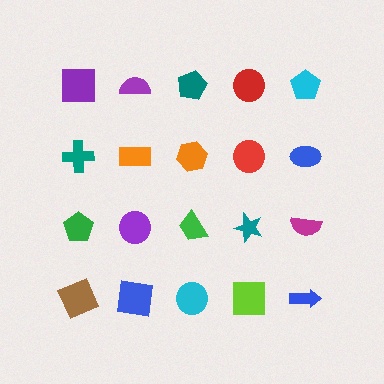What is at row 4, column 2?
A blue square.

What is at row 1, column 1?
A purple square.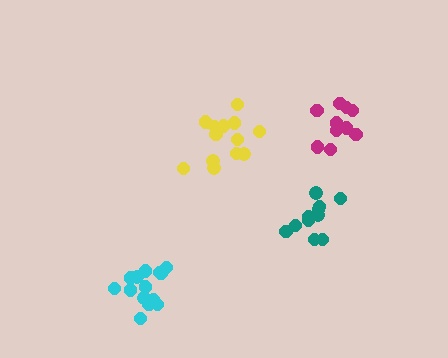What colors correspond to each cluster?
The clusters are colored: yellow, magenta, cyan, teal.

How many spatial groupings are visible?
There are 4 spatial groupings.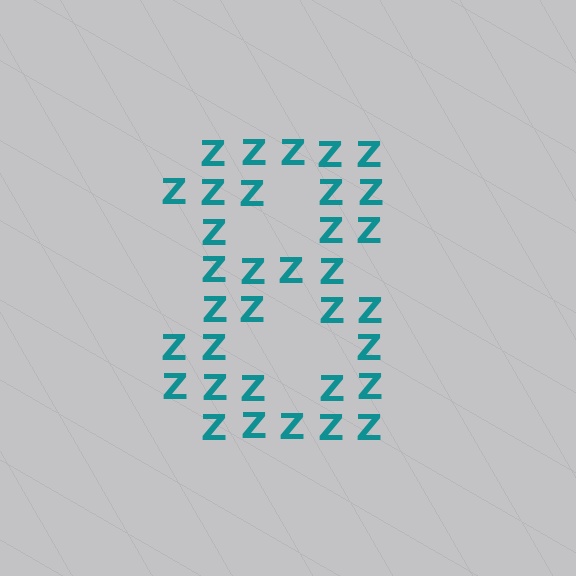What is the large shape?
The large shape is the digit 8.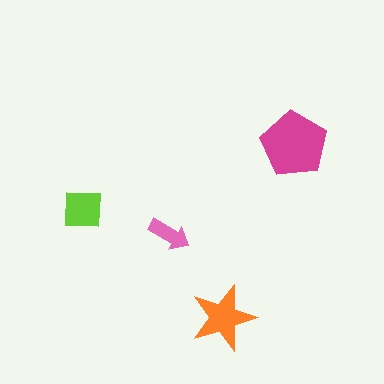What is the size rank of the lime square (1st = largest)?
3rd.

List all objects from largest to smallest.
The magenta pentagon, the orange star, the lime square, the pink arrow.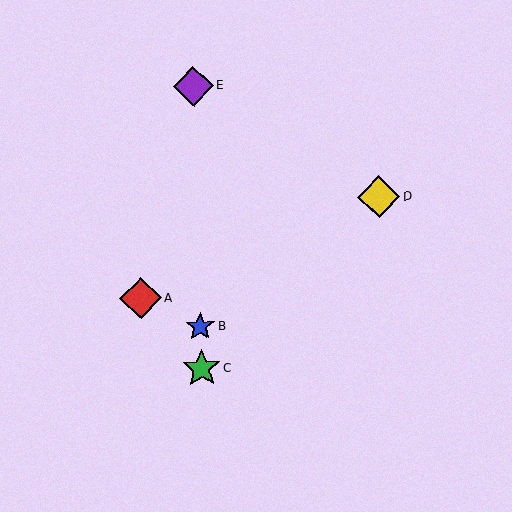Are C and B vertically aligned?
Yes, both are at x≈201.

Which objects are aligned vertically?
Objects B, C, E are aligned vertically.